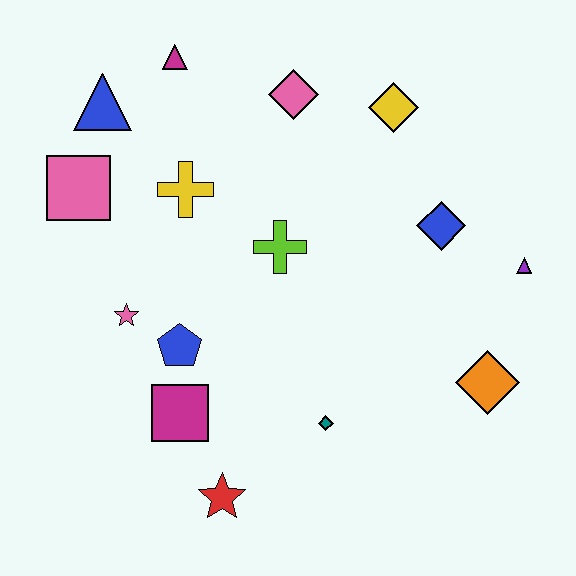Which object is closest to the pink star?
The blue pentagon is closest to the pink star.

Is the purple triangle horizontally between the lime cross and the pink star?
No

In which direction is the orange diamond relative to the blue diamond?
The orange diamond is below the blue diamond.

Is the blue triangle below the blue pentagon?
No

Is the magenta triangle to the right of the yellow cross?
No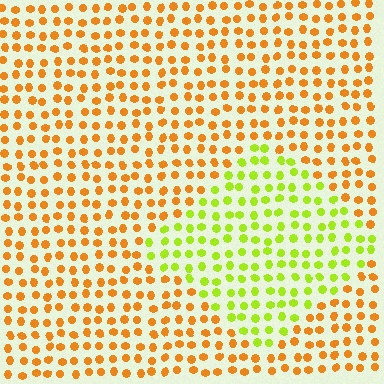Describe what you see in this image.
The image is filled with small orange elements in a uniform arrangement. A diamond-shaped region is visible where the elements are tinted to a slightly different hue, forming a subtle color boundary.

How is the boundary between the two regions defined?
The boundary is defined purely by a slight shift in hue (about 51 degrees). Spacing, size, and orientation are identical on both sides.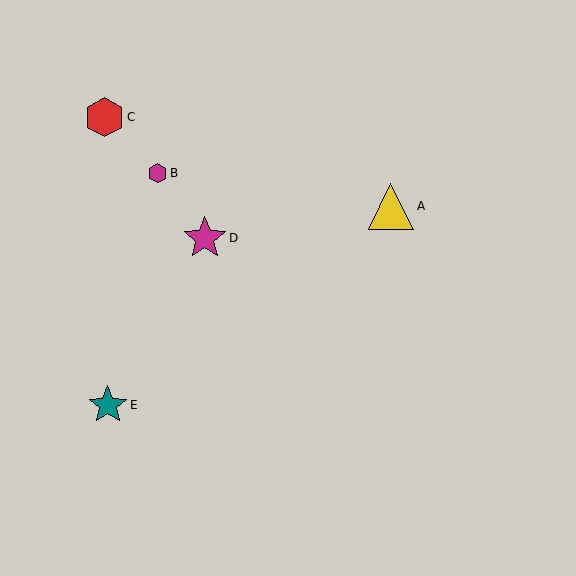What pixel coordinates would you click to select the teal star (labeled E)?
Click at (108, 405) to select the teal star E.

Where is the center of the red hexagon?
The center of the red hexagon is at (104, 117).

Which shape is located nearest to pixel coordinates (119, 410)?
The teal star (labeled E) at (108, 405) is nearest to that location.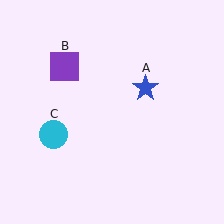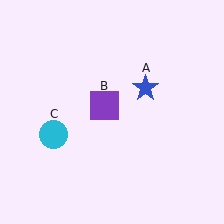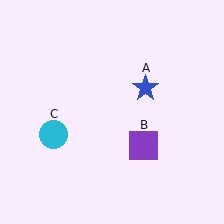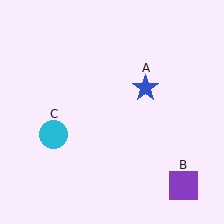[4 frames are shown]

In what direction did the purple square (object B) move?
The purple square (object B) moved down and to the right.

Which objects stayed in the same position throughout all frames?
Blue star (object A) and cyan circle (object C) remained stationary.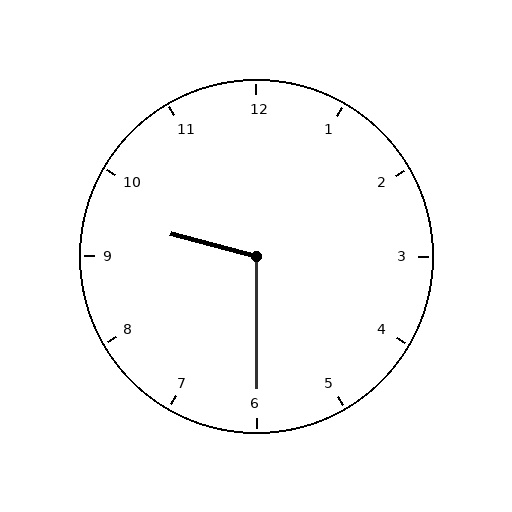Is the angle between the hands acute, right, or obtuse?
It is obtuse.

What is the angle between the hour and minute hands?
Approximately 105 degrees.